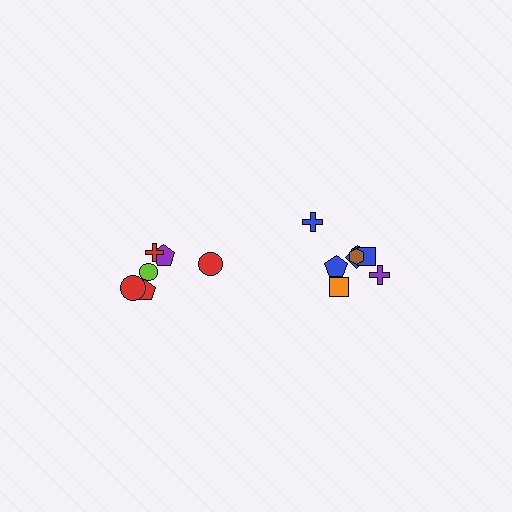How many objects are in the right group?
There are 8 objects.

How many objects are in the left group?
There are 6 objects.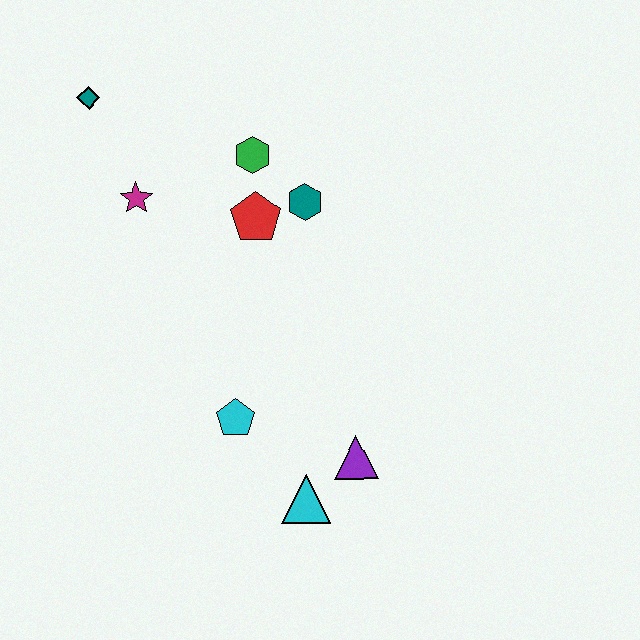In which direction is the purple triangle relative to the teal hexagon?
The purple triangle is below the teal hexagon.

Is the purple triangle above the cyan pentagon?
No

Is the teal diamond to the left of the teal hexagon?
Yes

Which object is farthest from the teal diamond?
The cyan triangle is farthest from the teal diamond.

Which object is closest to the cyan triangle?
The purple triangle is closest to the cyan triangle.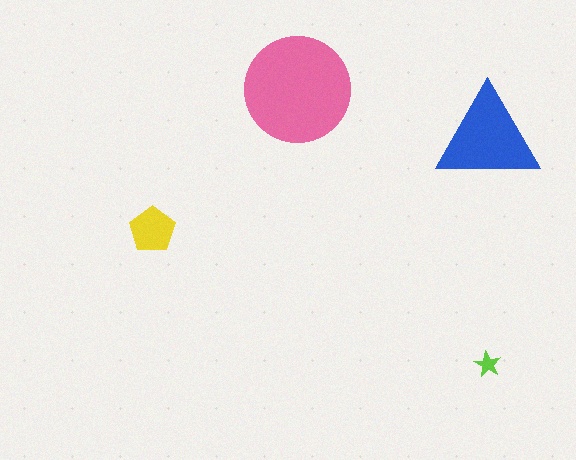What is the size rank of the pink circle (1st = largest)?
1st.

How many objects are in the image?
There are 4 objects in the image.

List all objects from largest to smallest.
The pink circle, the blue triangle, the yellow pentagon, the lime star.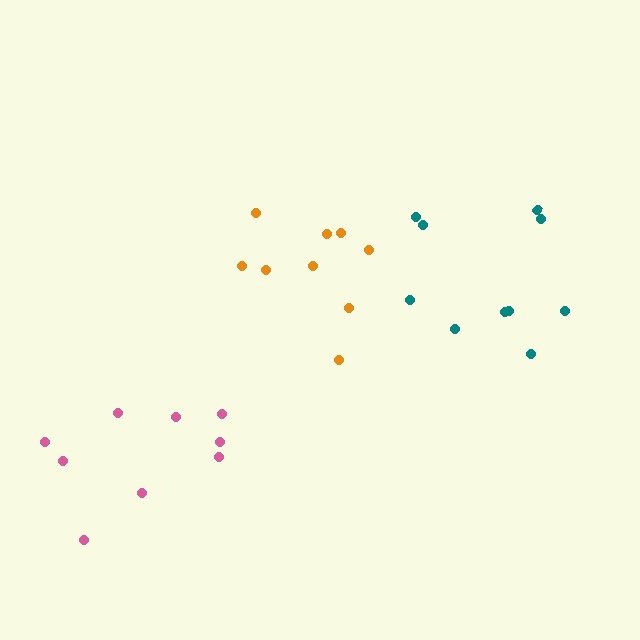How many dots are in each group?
Group 1: 9 dots, Group 2: 9 dots, Group 3: 10 dots (28 total).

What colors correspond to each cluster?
The clusters are colored: orange, pink, teal.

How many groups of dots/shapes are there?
There are 3 groups.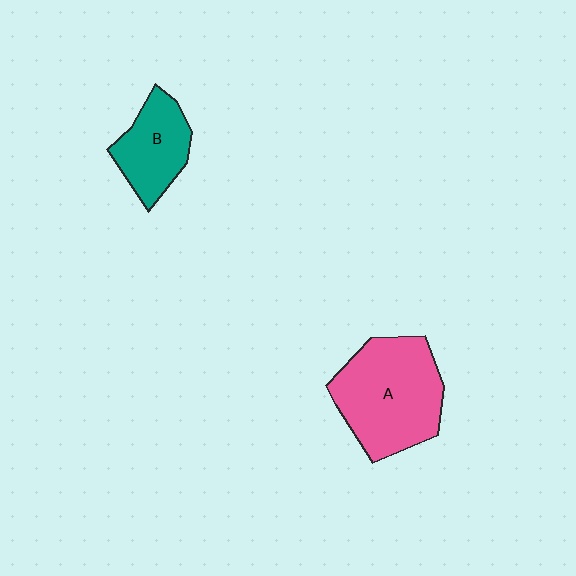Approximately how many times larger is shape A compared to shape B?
Approximately 1.8 times.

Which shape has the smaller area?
Shape B (teal).